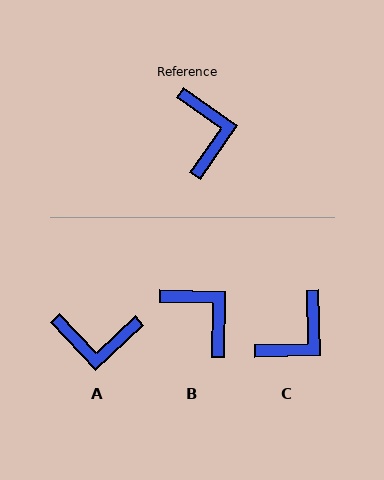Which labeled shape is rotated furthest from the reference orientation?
A, about 102 degrees away.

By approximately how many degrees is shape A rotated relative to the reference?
Approximately 102 degrees clockwise.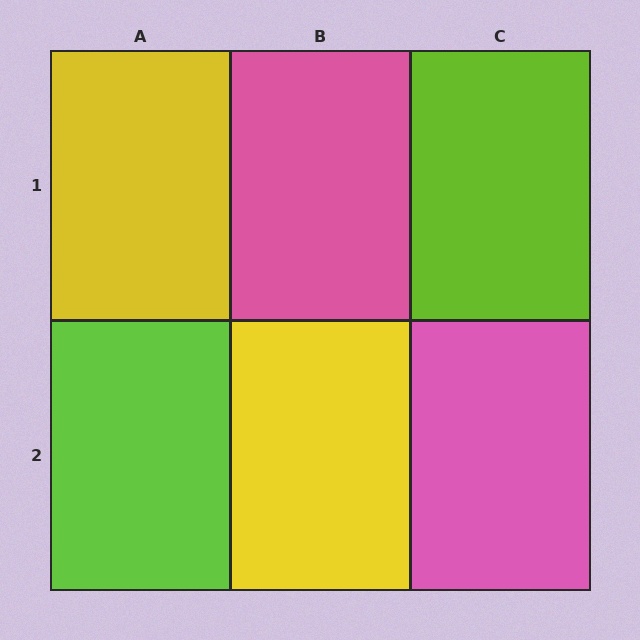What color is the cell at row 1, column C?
Lime.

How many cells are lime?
2 cells are lime.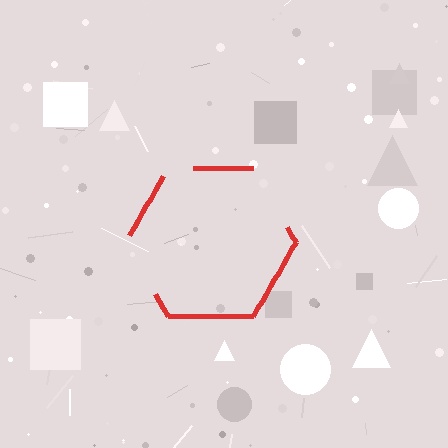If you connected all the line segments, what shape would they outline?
They would outline a hexagon.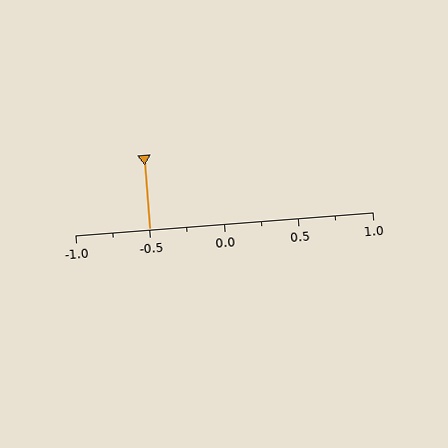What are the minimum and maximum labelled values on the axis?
The axis runs from -1.0 to 1.0.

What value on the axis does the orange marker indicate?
The marker indicates approximately -0.5.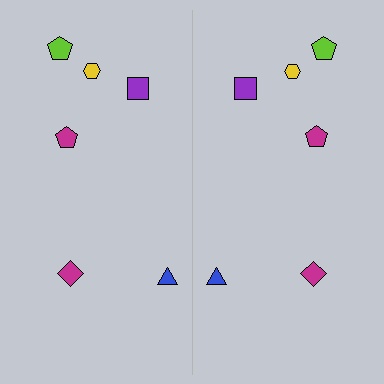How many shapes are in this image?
There are 12 shapes in this image.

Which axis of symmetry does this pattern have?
The pattern has a vertical axis of symmetry running through the center of the image.